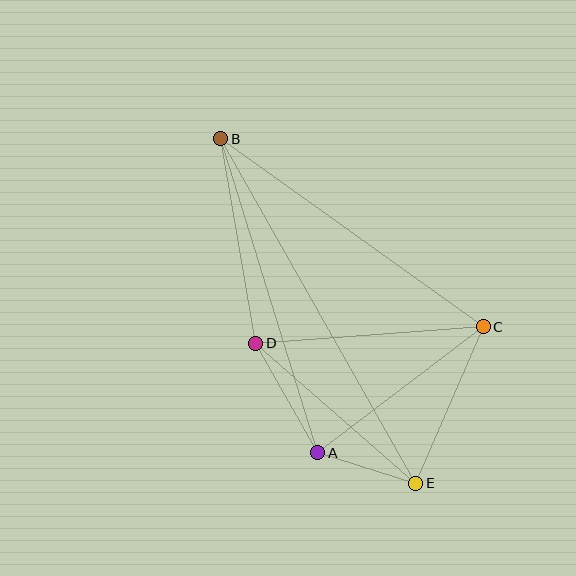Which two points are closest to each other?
Points A and E are closest to each other.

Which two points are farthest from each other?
Points B and E are farthest from each other.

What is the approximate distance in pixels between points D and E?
The distance between D and E is approximately 213 pixels.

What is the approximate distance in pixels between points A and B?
The distance between A and B is approximately 328 pixels.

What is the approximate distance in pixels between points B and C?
The distance between B and C is approximately 322 pixels.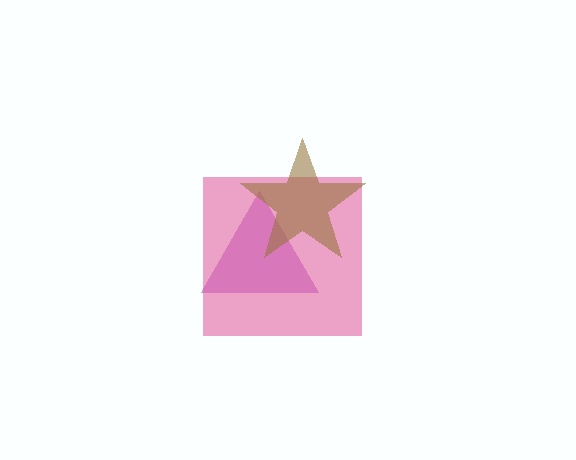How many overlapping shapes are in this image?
There are 3 overlapping shapes in the image.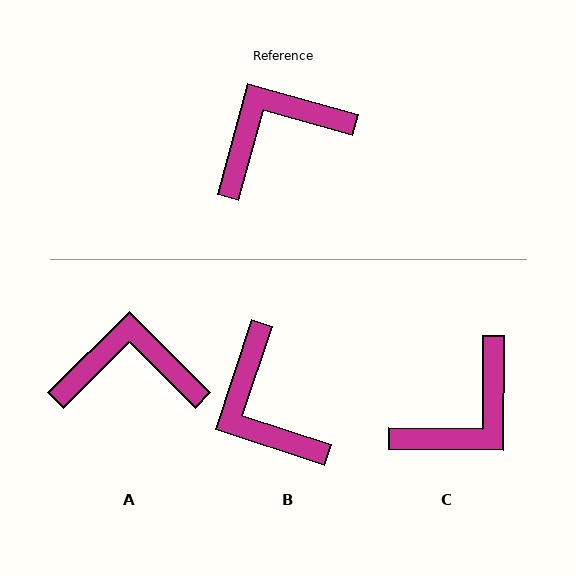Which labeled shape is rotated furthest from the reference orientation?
C, about 165 degrees away.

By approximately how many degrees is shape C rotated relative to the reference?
Approximately 165 degrees clockwise.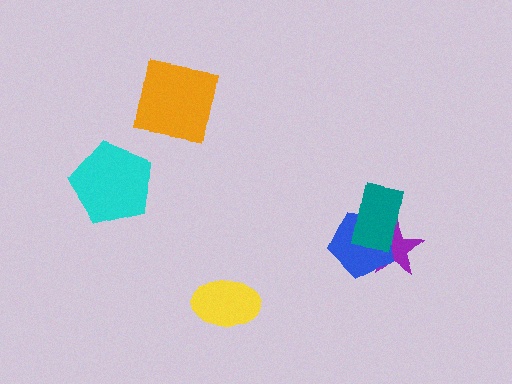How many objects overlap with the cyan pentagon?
0 objects overlap with the cyan pentagon.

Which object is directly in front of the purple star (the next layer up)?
The blue pentagon is directly in front of the purple star.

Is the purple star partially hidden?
Yes, it is partially covered by another shape.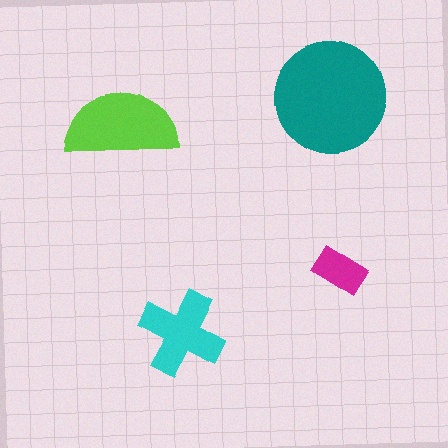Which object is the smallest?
The magenta rectangle.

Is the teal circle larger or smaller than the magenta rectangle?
Larger.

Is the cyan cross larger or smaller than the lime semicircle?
Smaller.